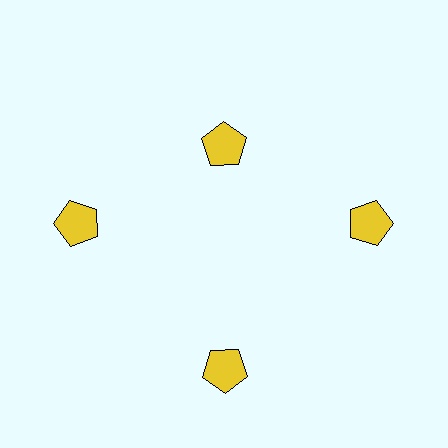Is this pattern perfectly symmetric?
No. The 4 yellow pentagons are arranged in a ring, but one element near the 12 o'clock position is pulled inward toward the center, breaking the 4-fold rotational symmetry.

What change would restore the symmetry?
The symmetry would be restored by moving it outward, back onto the ring so that all 4 pentagons sit at equal angles and equal distance from the center.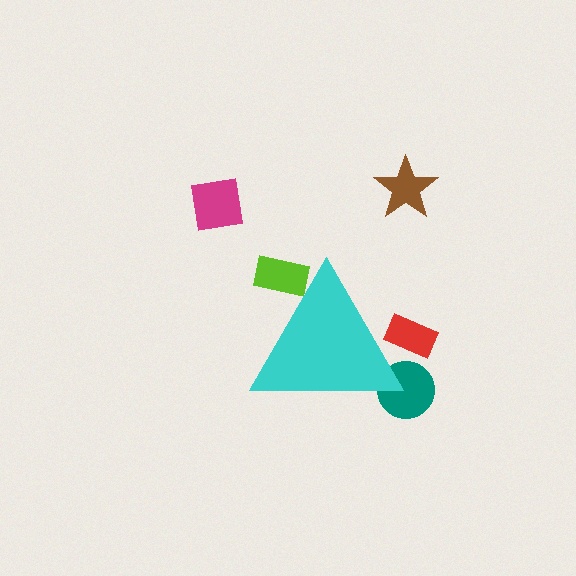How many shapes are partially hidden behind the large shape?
3 shapes are partially hidden.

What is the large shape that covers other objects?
A cyan triangle.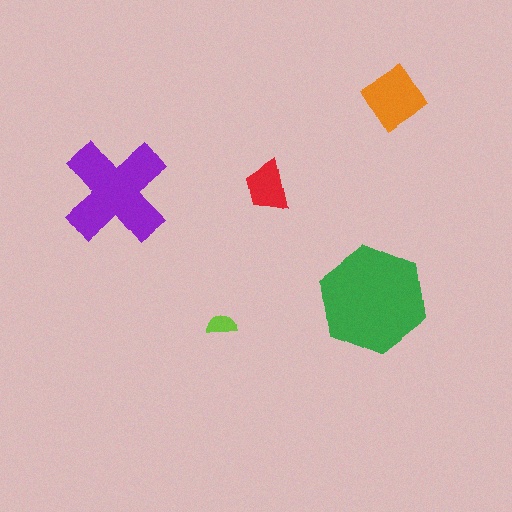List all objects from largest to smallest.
The green hexagon, the purple cross, the orange diamond, the red trapezoid, the lime semicircle.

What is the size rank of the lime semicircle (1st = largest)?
5th.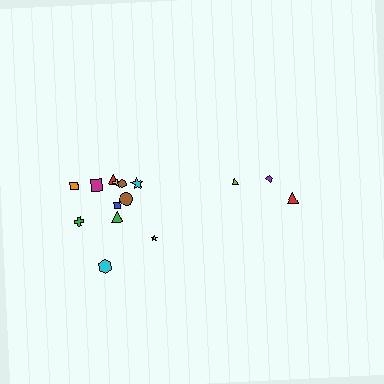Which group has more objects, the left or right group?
The left group.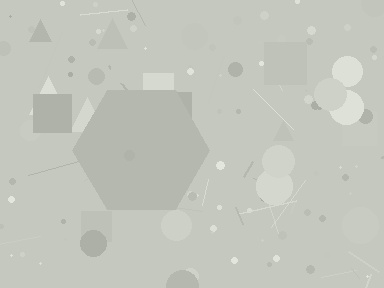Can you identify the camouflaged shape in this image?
The camouflaged shape is a hexagon.